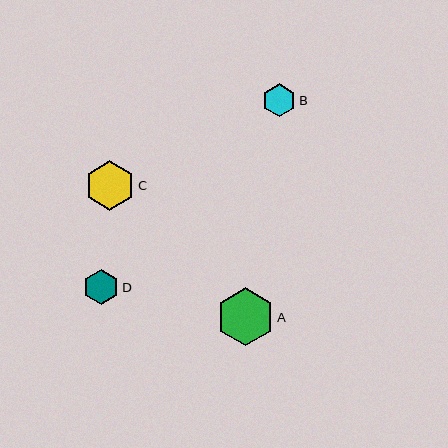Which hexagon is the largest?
Hexagon A is the largest with a size of approximately 58 pixels.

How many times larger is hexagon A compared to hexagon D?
Hexagon A is approximately 1.6 times the size of hexagon D.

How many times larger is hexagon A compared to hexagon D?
Hexagon A is approximately 1.6 times the size of hexagon D.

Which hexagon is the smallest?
Hexagon B is the smallest with a size of approximately 33 pixels.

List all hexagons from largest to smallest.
From largest to smallest: A, C, D, B.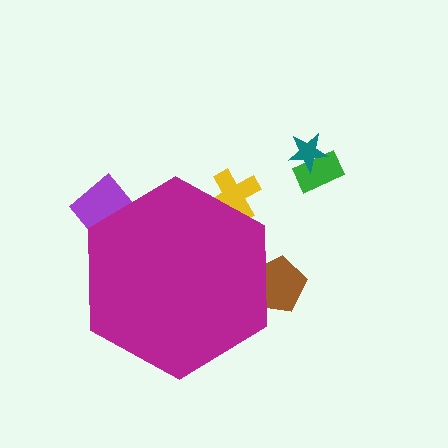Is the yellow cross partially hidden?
Yes, the yellow cross is partially hidden behind the magenta hexagon.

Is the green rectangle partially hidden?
No, the green rectangle is fully visible.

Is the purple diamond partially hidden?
Yes, the purple diamond is partially hidden behind the magenta hexagon.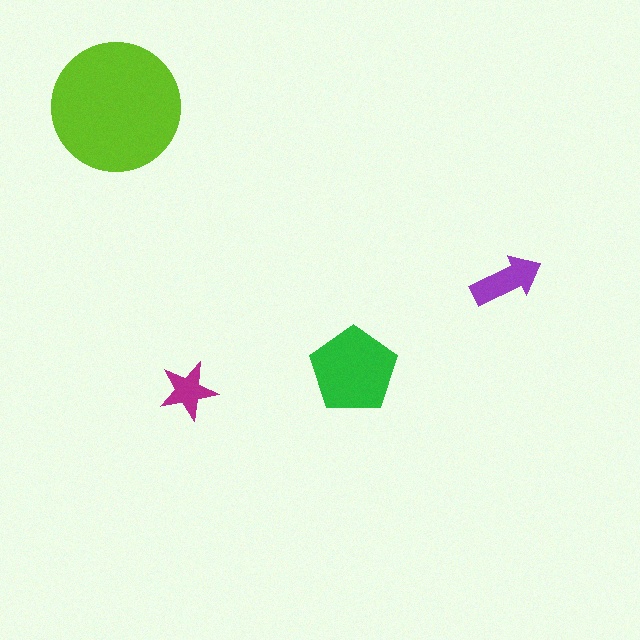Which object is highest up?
The lime circle is topmost.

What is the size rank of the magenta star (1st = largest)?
4th.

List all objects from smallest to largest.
The magenta star, the purple arrow, the green pentagon, the lime circle.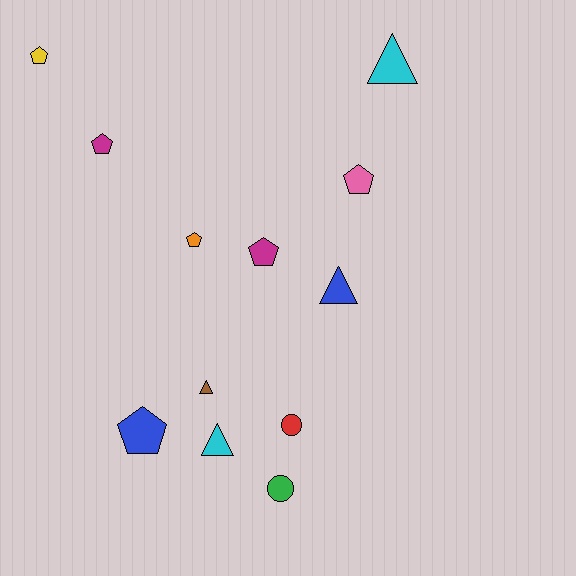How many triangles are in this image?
There are 4 triangles.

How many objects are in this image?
There are 12 objects.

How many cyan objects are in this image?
There are 2 cyan objects.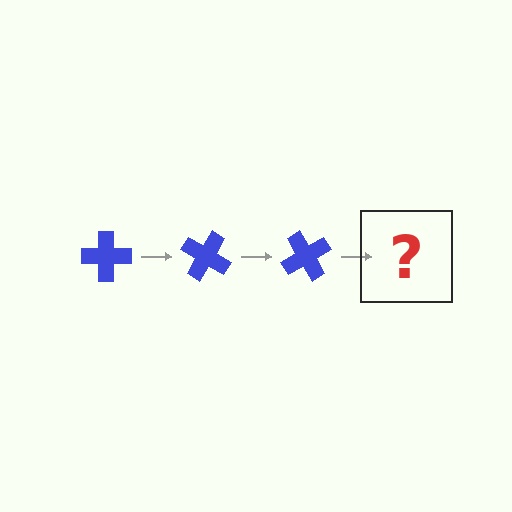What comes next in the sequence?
The next element should be a blue cross rotated 90 degrees.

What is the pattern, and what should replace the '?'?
The pattern is that the cross rotates 30 degrees each step. The '?' should be a blue cross rotated 90 degrees.